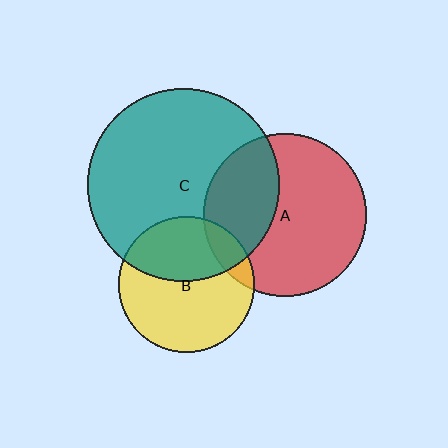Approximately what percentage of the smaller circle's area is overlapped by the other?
Approximately 40%.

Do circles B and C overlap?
Yes.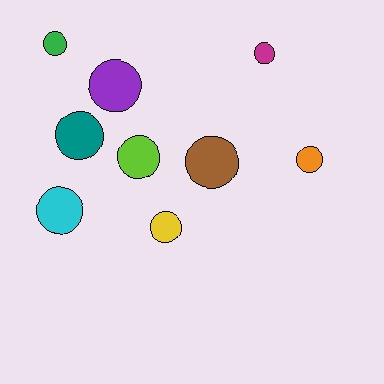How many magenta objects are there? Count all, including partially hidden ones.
There is 1 magenta object.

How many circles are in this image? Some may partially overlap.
There are 9 circles.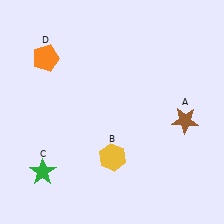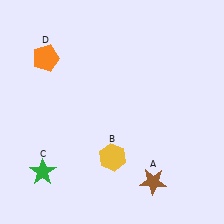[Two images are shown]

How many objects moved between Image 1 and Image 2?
1 object moved between the two images.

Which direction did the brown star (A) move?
The brown star (A) moved down.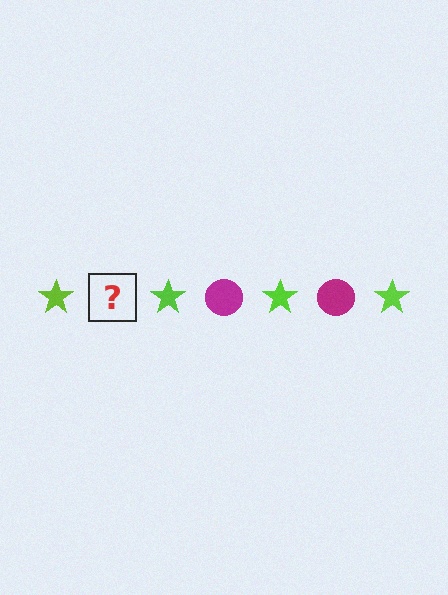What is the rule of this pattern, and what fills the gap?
The rule is that the pattern alternates between lime star and magenta circle. The gap should be filled with a magenta circle.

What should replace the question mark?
The question mark should be replaced with a magenta circle.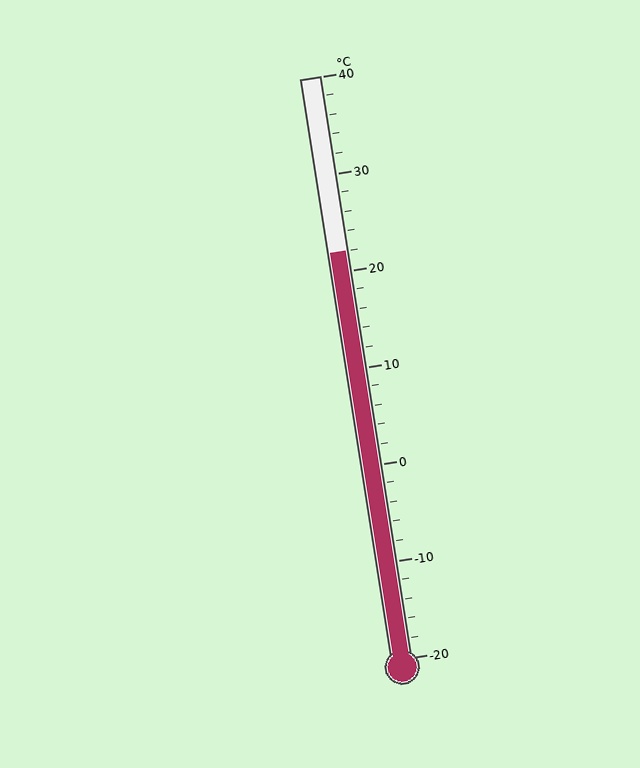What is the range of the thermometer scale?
The thermometer scale ranges from -20°C to 40°C.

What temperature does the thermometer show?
The thermometer shows approximately 22°C.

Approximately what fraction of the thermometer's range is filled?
The thermometer is filled to approximately 70% of its range.